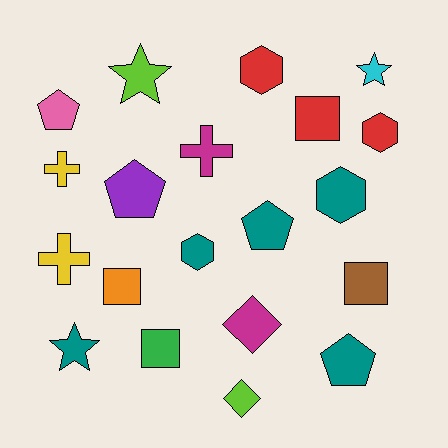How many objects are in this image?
There are 20 objects.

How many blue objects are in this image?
There are no blue objects.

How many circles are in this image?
There are no circles.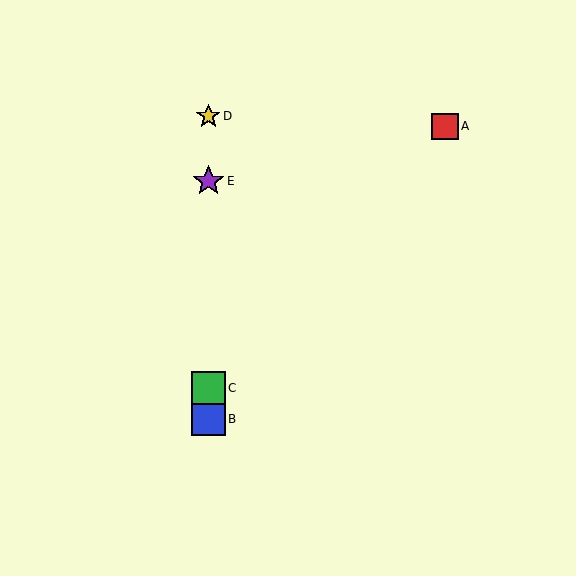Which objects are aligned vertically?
Objects B, C, D, E are aligned vertically.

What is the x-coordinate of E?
Object E is at x≈208.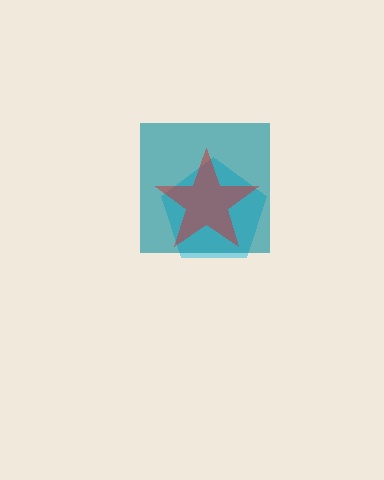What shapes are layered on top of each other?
The layered shapes are: a cyan pentagon, a teal square, a red star.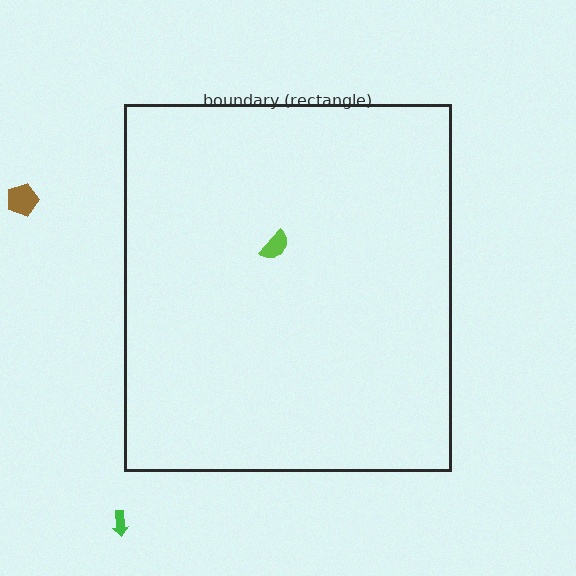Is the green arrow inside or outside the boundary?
Outside.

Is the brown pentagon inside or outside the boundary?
Outside.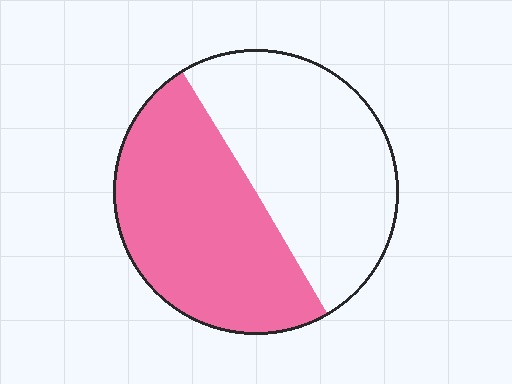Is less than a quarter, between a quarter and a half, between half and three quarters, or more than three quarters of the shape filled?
Between a quarter and a half.